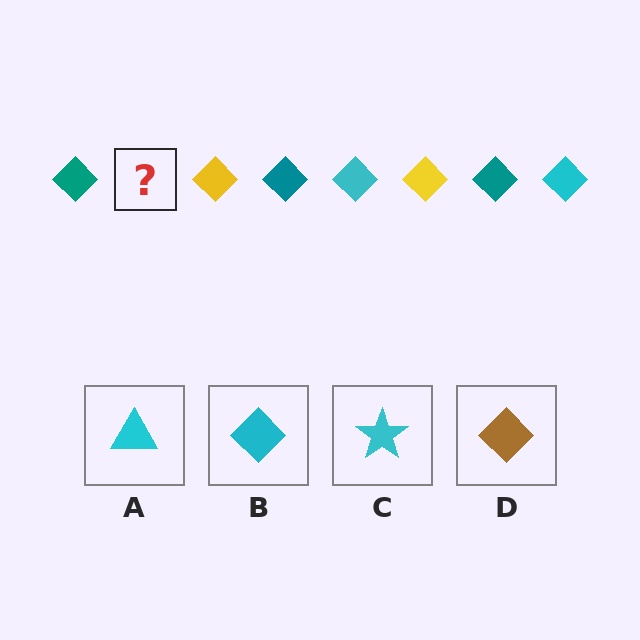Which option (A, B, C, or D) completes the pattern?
B.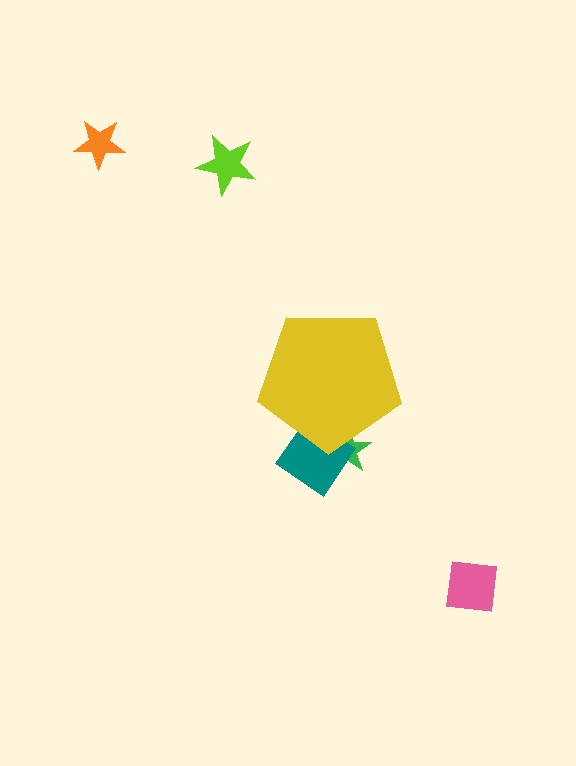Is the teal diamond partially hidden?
Yes, the teal diamond is partially hidden behind the yellow pentagon.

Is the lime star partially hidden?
No, the lime star is fully visible.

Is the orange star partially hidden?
No, the orange star is fully visible.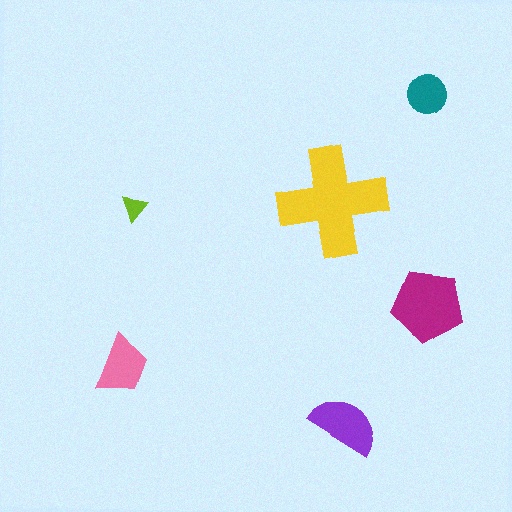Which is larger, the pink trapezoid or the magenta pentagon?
The magenta pentagon.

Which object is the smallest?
The lime triangle.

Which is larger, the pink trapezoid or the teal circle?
The pink trapezoid.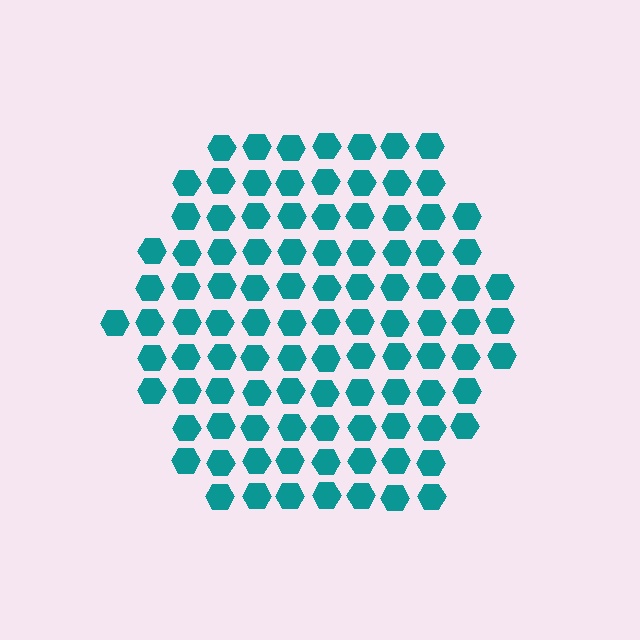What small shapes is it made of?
It is made of small hexagons.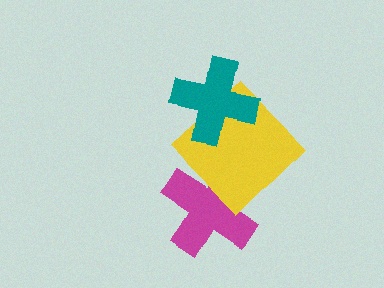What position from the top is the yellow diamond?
The yellow diamond is 2nd from the top.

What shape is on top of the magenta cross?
The yellow diamond is on top of the magenta cross.